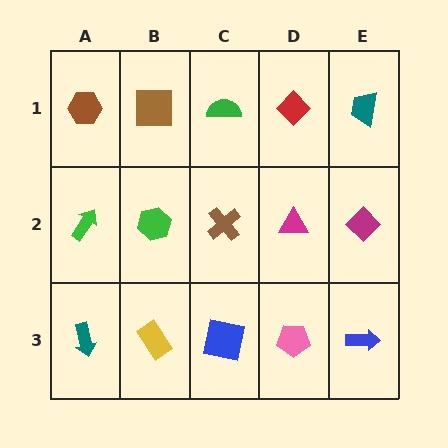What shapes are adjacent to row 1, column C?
A brown cross (row 2, column C), a brown square (row 1, column B), a red diamond (row 1, column D).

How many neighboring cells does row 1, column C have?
3.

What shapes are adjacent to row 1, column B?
A green hexagon (row 2, column B), a brown hexagon (row 1, column A), a green semicircle (row 1, column C).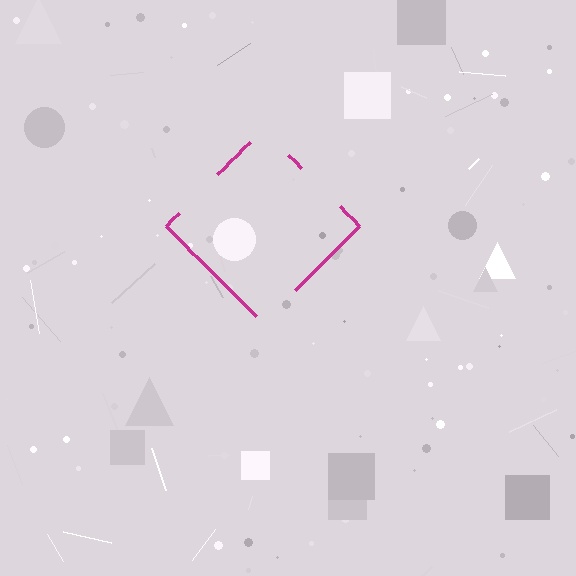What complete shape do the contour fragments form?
The contour fragments form a diamond.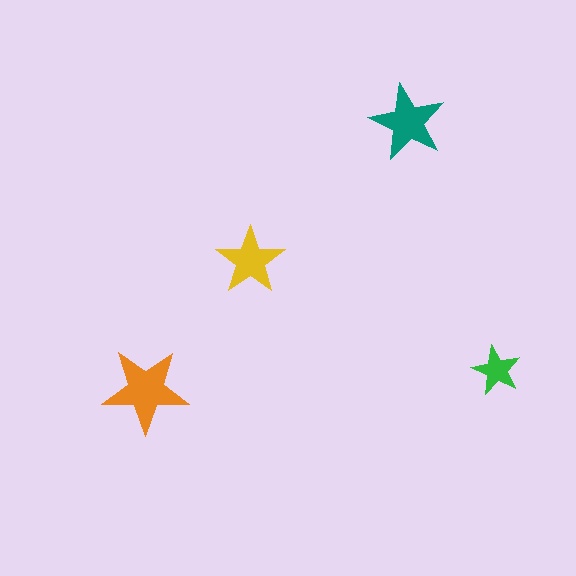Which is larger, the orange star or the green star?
The orange one.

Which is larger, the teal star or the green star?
The teal one.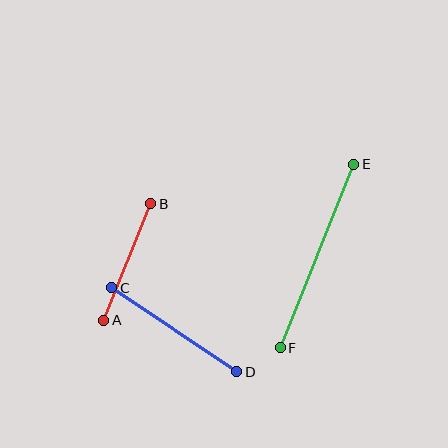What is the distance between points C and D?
The distance is approximately 150 pixels.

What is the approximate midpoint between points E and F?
The midpoint is at approximately (317, 256) pixels.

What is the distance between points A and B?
The distance is approximately 126 pixels.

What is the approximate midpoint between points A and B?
The midpoint is at approximately (127, 262) pixels.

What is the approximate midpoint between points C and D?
The midpoint is at approximately (174, 330) pixels.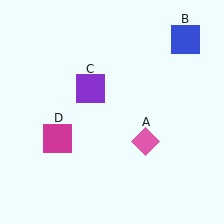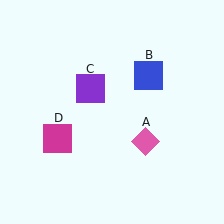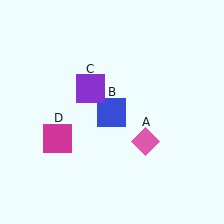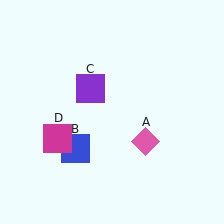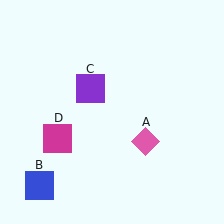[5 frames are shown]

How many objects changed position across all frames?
1 object changed position: blue square (object B).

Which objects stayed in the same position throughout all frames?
Pink diamond (object A) and purple square (object C) and magenta square (object D) remained stationary.